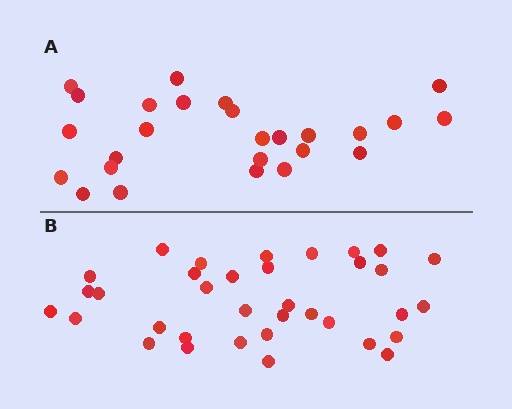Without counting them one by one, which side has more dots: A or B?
Region B (the bottom region) has more dots.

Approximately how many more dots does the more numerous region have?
Region B has roughly 8 or so more dots than region A.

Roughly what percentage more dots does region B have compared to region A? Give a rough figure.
About 35% more.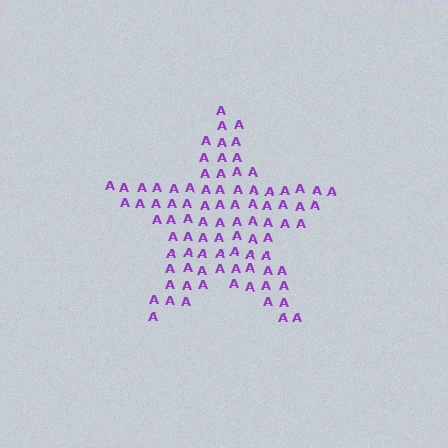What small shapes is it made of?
It is made of small letter A's.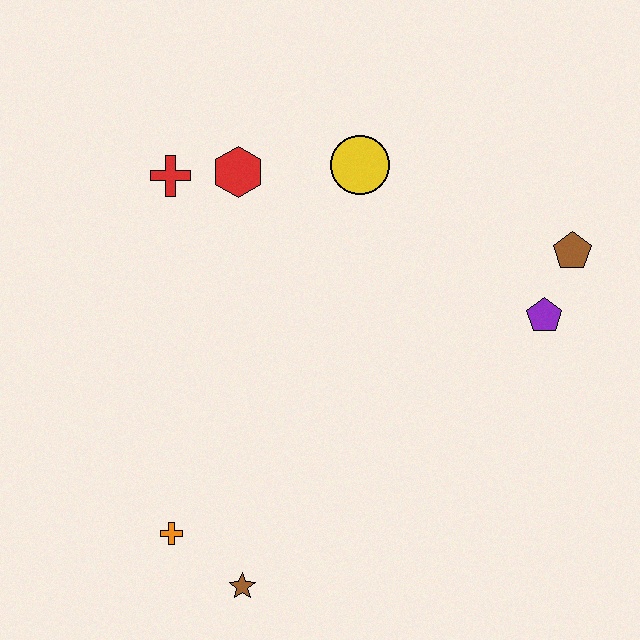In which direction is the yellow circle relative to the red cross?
The yellow circle is to the right of the red cross.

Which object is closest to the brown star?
The orange cross is closest to the brown star.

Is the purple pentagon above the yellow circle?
No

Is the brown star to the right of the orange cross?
Yes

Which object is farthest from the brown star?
The brown pentagon is farthest from the brown star.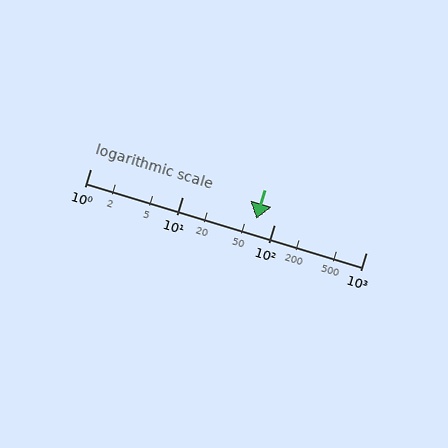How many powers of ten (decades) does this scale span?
The scale spans 3 decades, from 1 to 1000.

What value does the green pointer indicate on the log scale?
The pointer indicates approximately 64.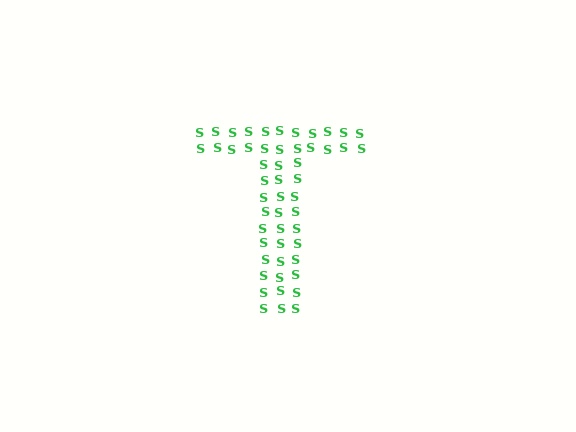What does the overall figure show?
The overall figure shows the letter T.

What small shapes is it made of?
It is made of small letter S's.